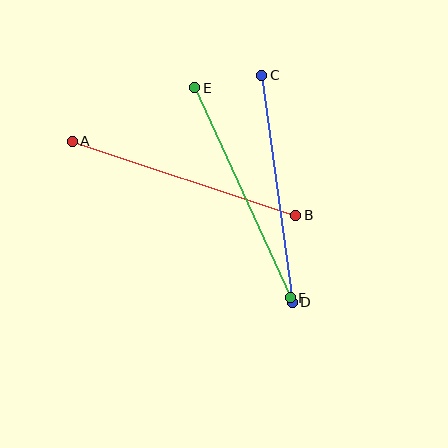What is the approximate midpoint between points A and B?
The midpoint is at approximately (184, 178) pixels.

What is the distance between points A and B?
The distance is approximately 236 pixels.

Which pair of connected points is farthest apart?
Points A and B are farthest apart.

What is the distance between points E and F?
The distance is approximately 231 pixels.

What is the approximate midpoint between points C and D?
The midpoint is at approximately (277, 189) pixels.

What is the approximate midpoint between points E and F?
The midpoint is at approximately (243, 193) pixels.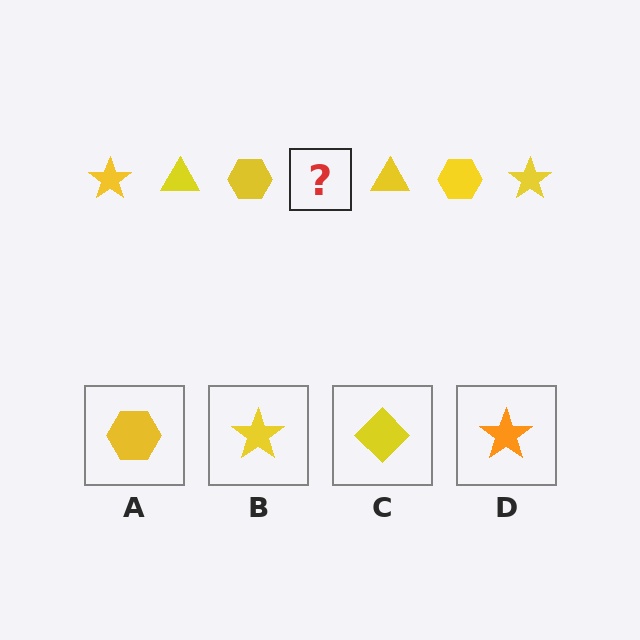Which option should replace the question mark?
Option B.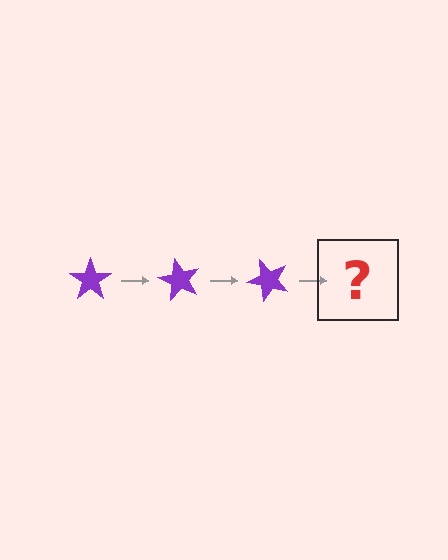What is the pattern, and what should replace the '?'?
The pattern is that the star rotates 60 degrees each step. The '?' should be a purple star rotated 180 degrees.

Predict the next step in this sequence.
The next step is a purple star rotated 180 degrees.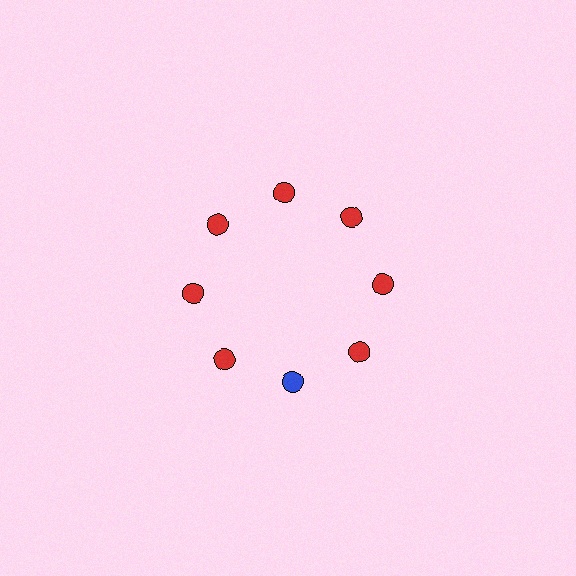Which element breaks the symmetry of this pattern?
The blue circle at roughly the 6 o'clock position breaks the symmetry. All other shapes are red circles.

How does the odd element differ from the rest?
It has a different color: blue instead of red.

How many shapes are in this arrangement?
There are 8 shapes arranged in a ring pattern.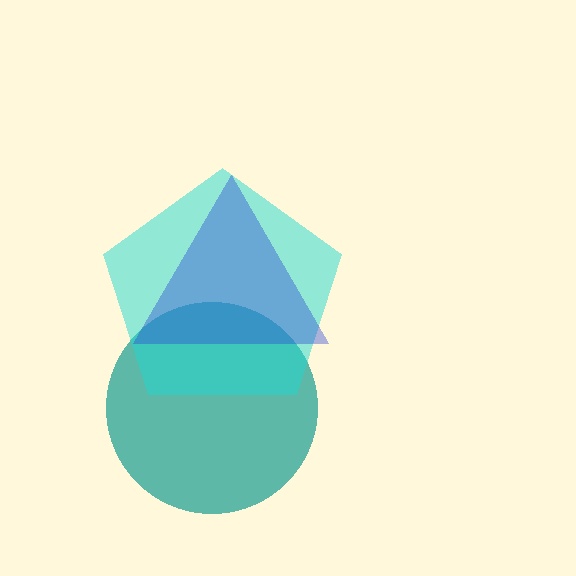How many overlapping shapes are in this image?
There are 3 overlapping shapes in the image.